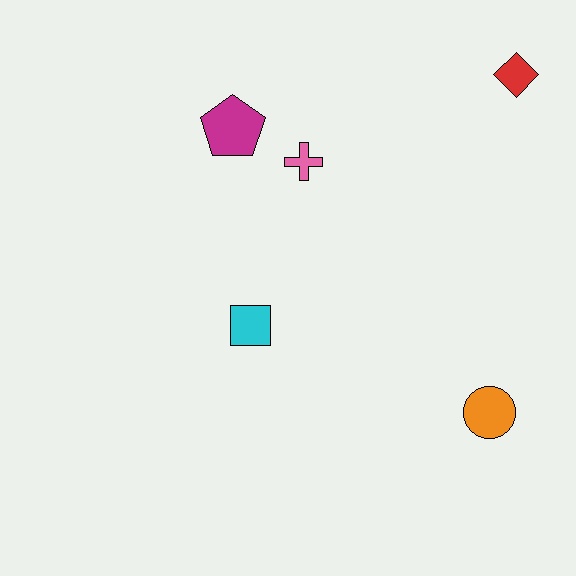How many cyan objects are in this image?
There is 1 cyan object.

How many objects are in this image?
There are 5 objects.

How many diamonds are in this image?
There is 1 diamond.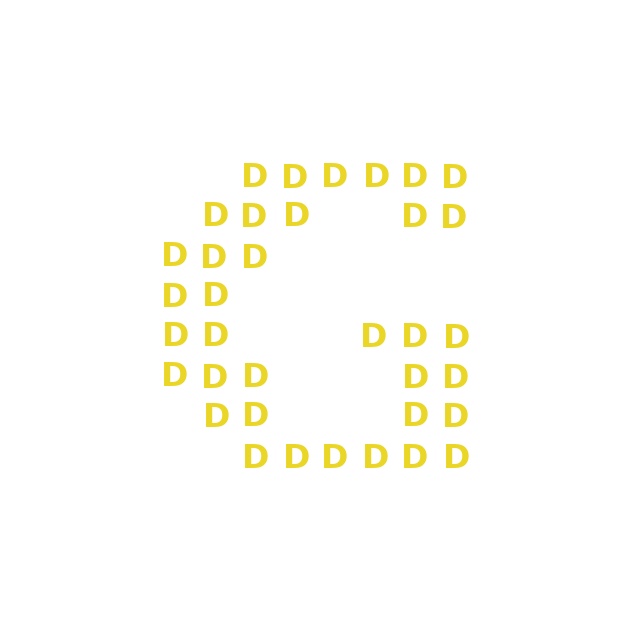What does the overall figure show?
The overall figure shows the letter G.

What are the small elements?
The small elements are letter D's.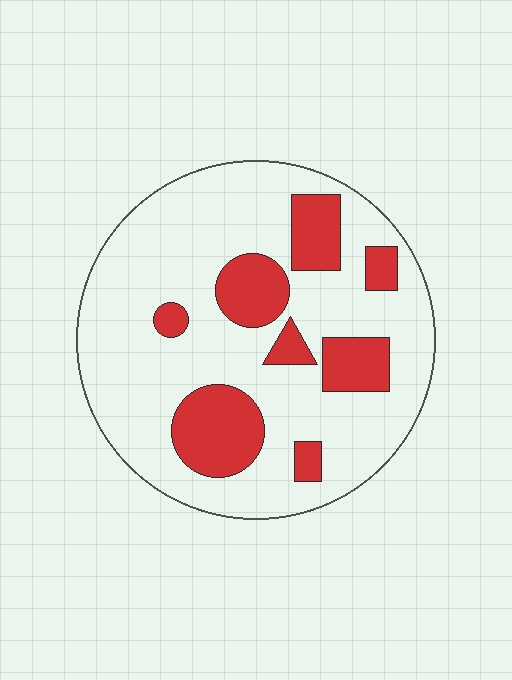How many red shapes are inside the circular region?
8.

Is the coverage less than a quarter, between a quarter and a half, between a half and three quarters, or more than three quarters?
Less than a quarter.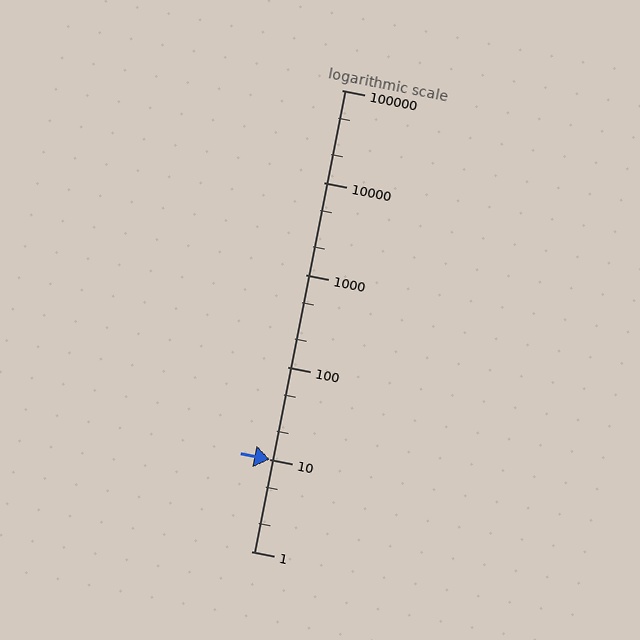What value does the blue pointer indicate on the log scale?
The pointer indicates approximately 10.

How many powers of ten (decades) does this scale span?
The scale spans 5 decades, from 1 to 100000.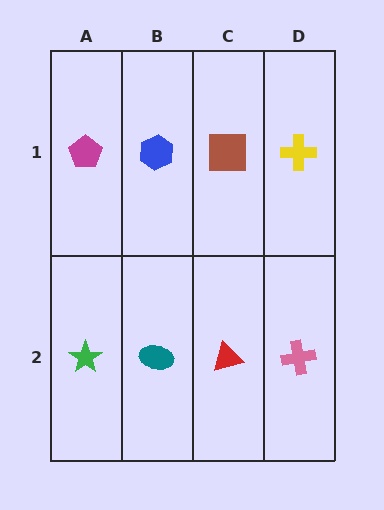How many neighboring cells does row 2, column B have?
3.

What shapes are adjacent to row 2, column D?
A yellow cross (row 1, column D), a red triangle (row 2, column C).